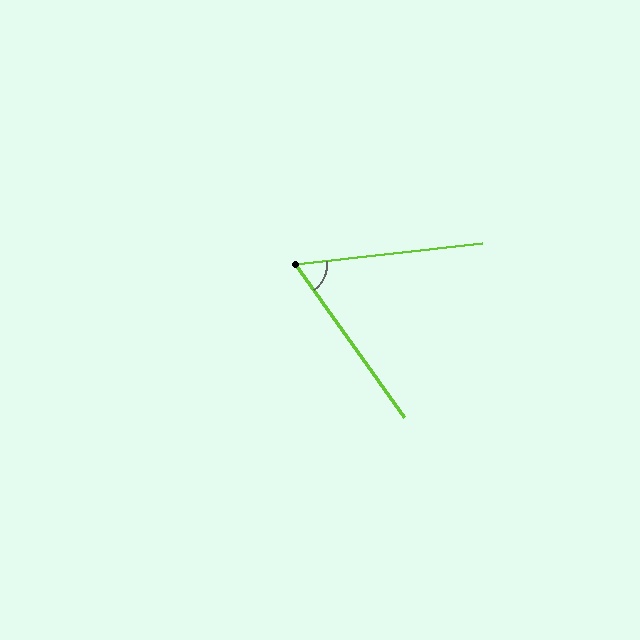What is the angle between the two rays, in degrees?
Approximately 61 degrees.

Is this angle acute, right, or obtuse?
It is acute.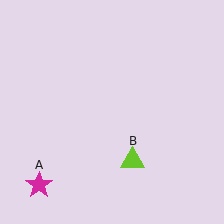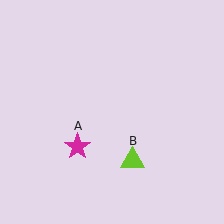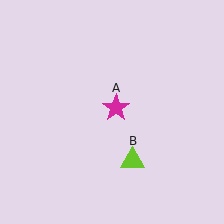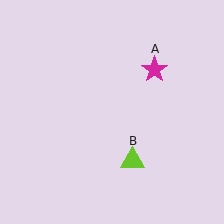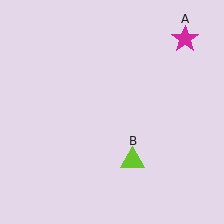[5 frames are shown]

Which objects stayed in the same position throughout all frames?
Lime triangle (object B) remained stationary.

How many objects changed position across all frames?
1 object changed position: magenta star (object A).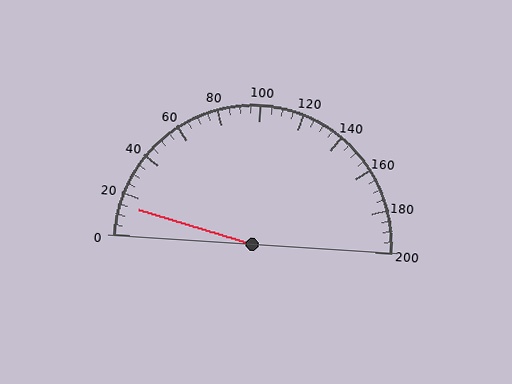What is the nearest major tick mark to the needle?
The nearest major tick mark is 20.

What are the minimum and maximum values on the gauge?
The gauge ranges from 0 to 200.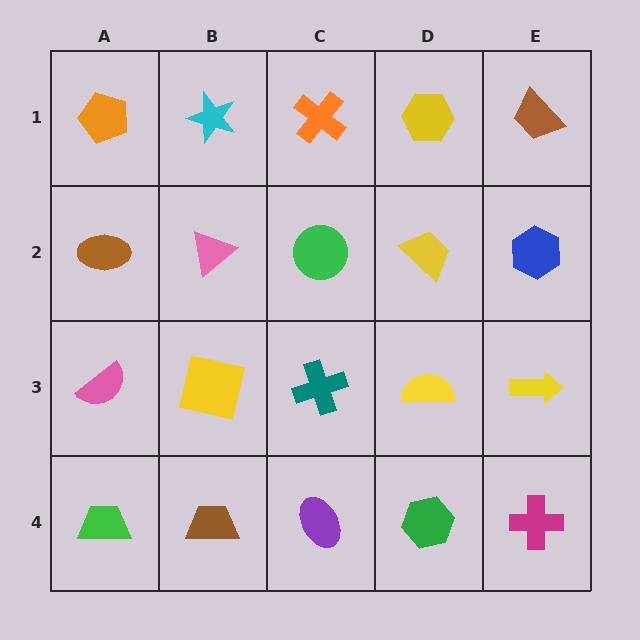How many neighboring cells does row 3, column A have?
3.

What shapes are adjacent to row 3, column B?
A pink triangle (row 2, column B), a brown trapezoid (row 4, column B), a pink semicircle (row 3, column A), a teal cross (row 3, column C).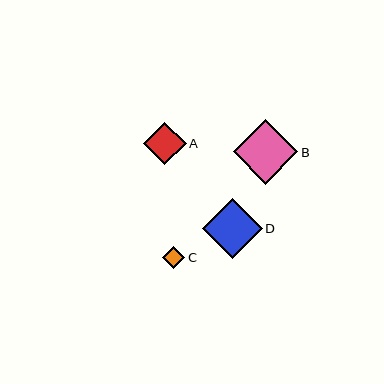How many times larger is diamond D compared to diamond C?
Diamond D is approximately 2.7 times the size of diamond C.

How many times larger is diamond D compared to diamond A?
Diamond D is approximately 1.4 times the size of diamond A.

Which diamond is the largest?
Diamond B is the largest with a size of approximately 64 pixels.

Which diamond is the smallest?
Diamond C is the smallest with a size of approximately 22 pixels.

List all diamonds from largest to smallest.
From largest to smallest: B, D, A, C.